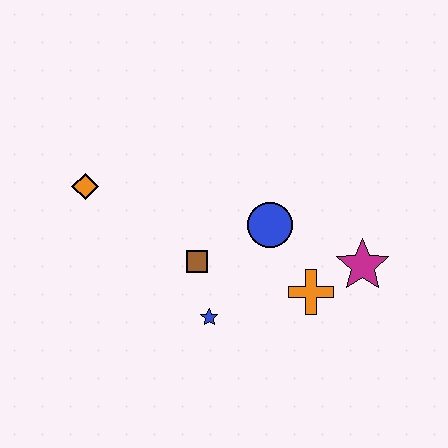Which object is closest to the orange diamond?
The brown square is closest to the orange diamond.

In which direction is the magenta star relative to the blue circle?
The magenta star is to the right of the blue circle.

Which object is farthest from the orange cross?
The orange diamond is farthest from the orange cross.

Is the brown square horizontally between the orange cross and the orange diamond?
Yes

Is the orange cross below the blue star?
No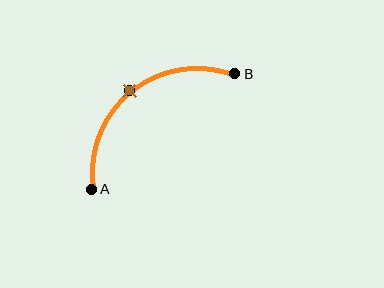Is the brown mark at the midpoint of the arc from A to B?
Yes. The brown mark lies on the arc at equal arc-length from both A and B — it is the arc midpoint.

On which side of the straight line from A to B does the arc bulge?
The arc bulges above and to the left of the straight line connecting A and B.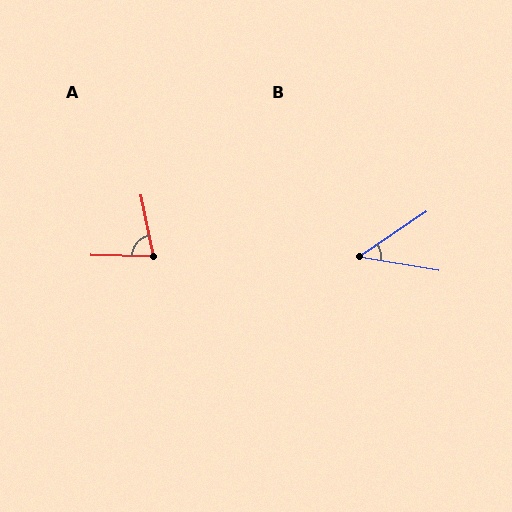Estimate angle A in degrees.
Approximately 77 degrees.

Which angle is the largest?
A, at approximately 77 degrees.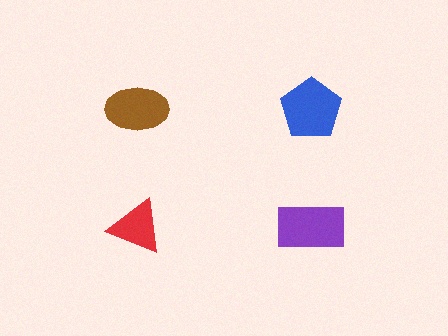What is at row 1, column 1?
A brown ellipse.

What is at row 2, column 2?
A purple rectangle.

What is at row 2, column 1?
A red triangle.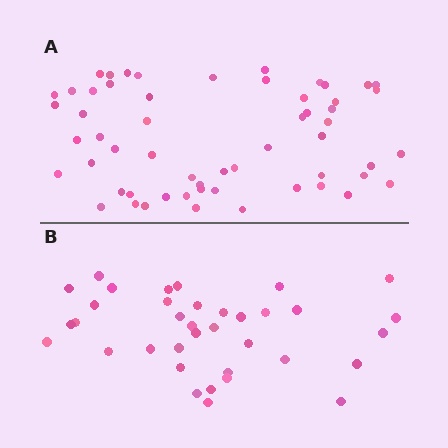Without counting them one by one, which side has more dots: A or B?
Region A (the top region) has more dots.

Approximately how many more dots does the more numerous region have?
Region A has approximately 20 more dots than region B.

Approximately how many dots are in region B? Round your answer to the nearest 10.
About 40 dots. (The exact count is 36, which rounds to 40.)